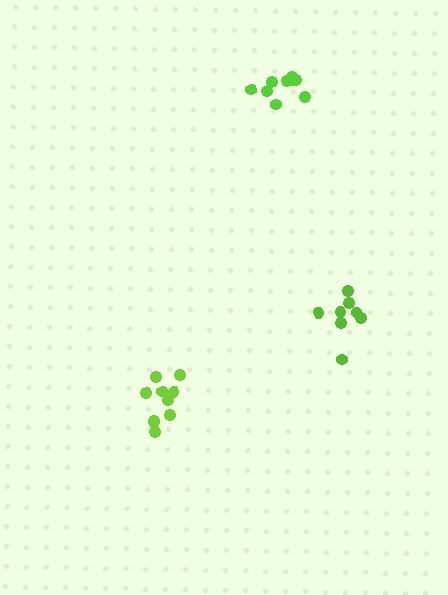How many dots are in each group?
Group 1: 9 dots, Group 2: 10 dots, Group 3: 8 dots (27 total).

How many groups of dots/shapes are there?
There are 3 groups.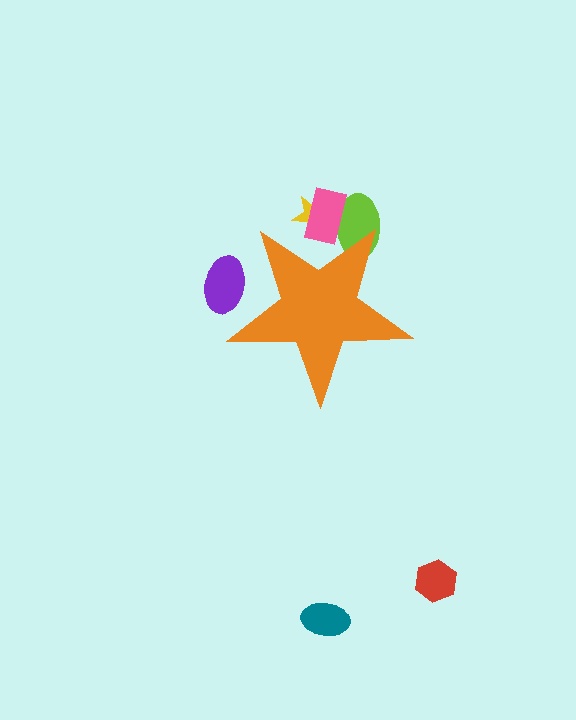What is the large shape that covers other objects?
An orange star.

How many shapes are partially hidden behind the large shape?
4 shapes are partially hidden.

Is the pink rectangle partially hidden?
Yes, the pink rectangle is partially hidden behind the orange star.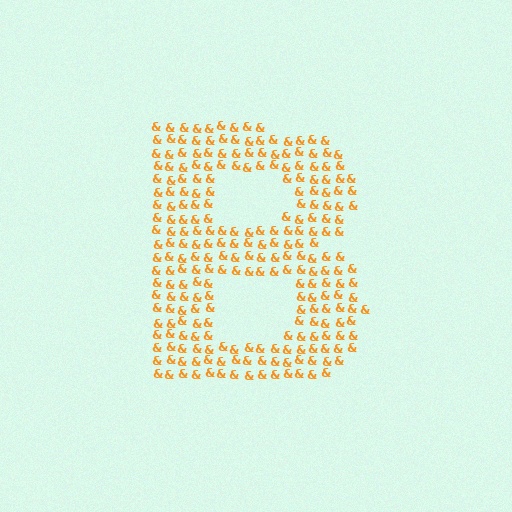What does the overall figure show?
The overall figure shows the letter B.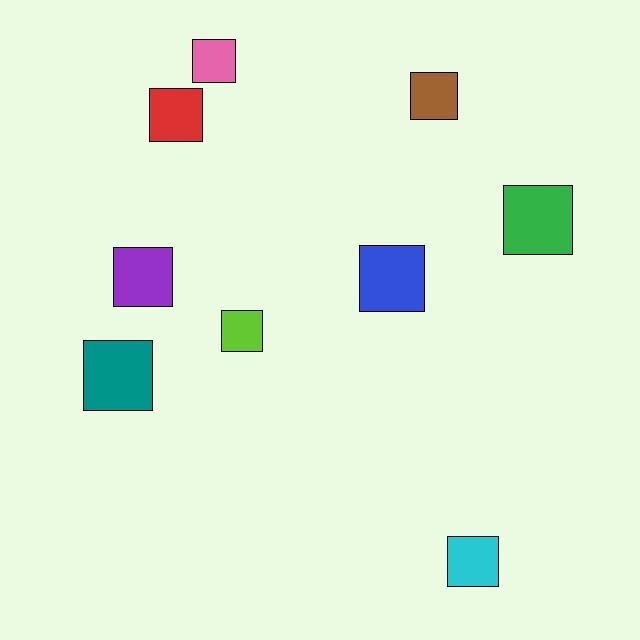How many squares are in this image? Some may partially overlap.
There are 9 squares.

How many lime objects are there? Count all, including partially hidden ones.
There is 1 lime object.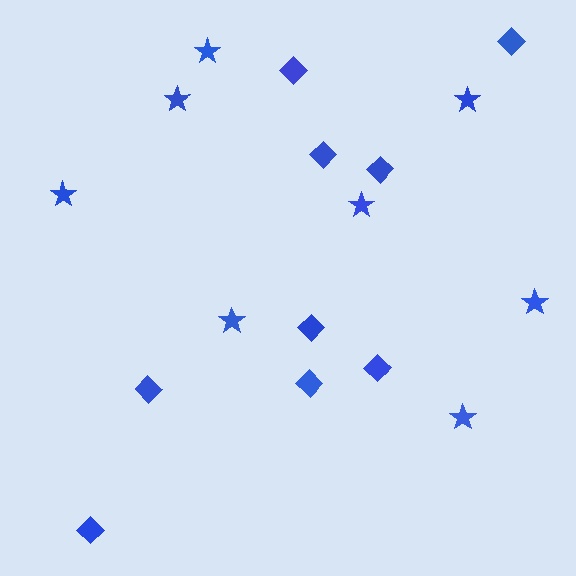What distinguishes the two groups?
There are 2 groups: one group of diamonds (9) and one group of stars (8).